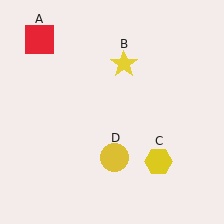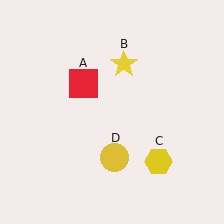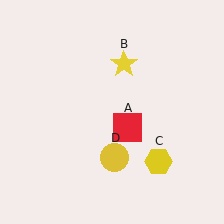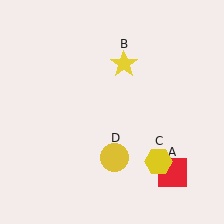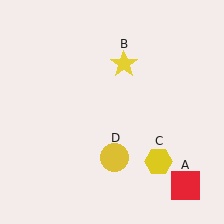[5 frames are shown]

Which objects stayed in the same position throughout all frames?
Yellow star (object B) and yellow hexagon (object C) and yellow circle (object D) remained stationary.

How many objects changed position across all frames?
1 object changed position: red square (object A).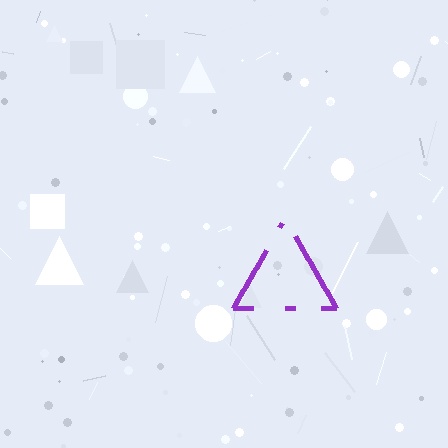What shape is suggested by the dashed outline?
The dashed outline suggests a triangle.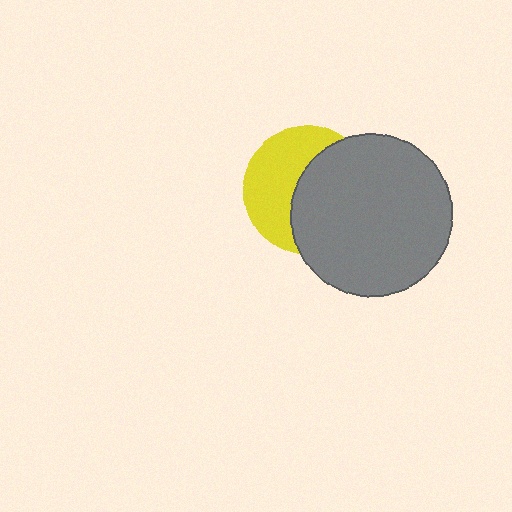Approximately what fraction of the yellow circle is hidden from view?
Roughly 53% of the yellow circle is hidden behind the gray circle.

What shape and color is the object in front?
The object in front is a gray circle.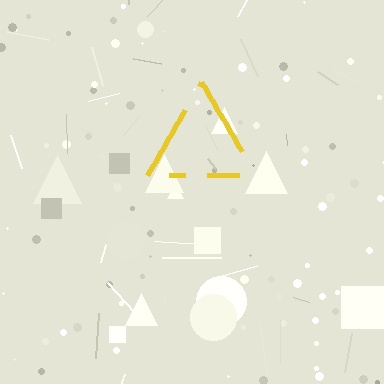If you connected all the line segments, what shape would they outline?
They would outline a triangle.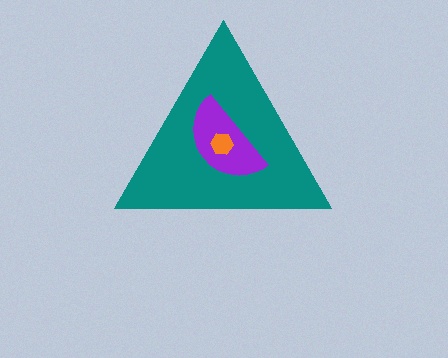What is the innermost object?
The orange hexagon.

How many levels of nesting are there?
3.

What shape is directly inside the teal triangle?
The purple semicircle.